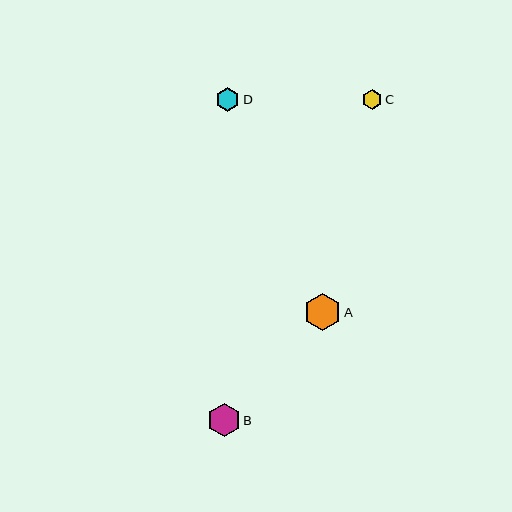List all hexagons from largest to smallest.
From largest to smallest: A, B, D, C.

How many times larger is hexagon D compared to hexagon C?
Hexagon D is approximately 1.2 times the size of hexagon C.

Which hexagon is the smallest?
Hexagon C is the smallest with a size of approximately 20 pixels.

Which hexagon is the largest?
Hexagon A is the largest with a size of approximately 37 pixels.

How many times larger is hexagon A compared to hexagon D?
Hexagon A is approximately 1.6 times the size of hexagon D.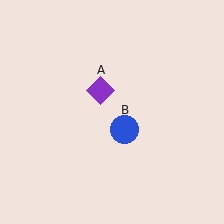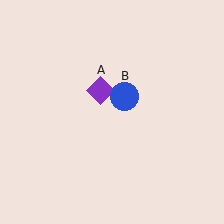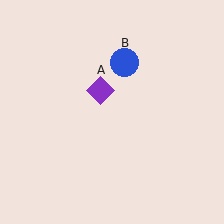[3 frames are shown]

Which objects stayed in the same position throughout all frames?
Purple diamond (object A) remained stationary.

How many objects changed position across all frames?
1 object changed position: blue circle (object B).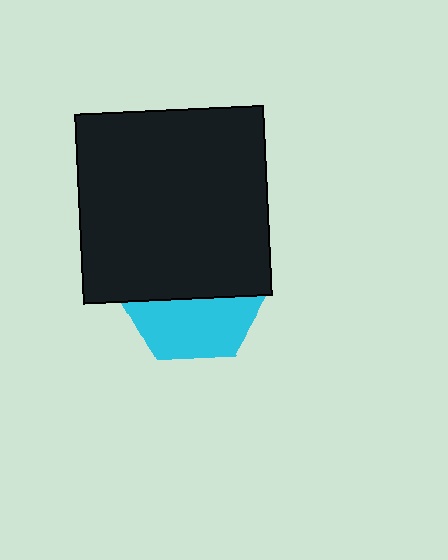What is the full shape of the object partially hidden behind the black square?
The partially hidden object is a cyan hexagon.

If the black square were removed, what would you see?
You would see the complete cyan hexagon.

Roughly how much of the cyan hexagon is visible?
A small part of it is visible (roughly 42%).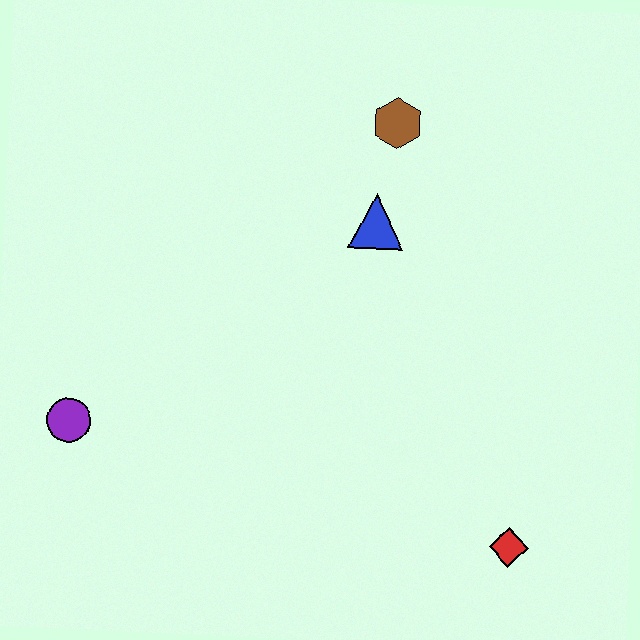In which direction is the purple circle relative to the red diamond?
The purple circle is to the left of the red diamond.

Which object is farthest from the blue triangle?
The purple circle is farthest from the blue triangle.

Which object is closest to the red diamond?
The blue triangle is closest to the red diamond.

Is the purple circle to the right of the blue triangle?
No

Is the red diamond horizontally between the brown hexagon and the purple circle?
No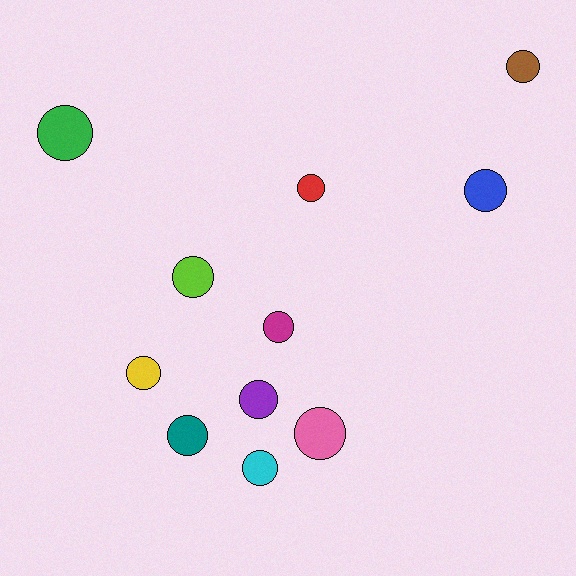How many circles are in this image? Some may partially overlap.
There are 11 circles.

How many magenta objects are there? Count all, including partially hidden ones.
There is 1 magenta object.